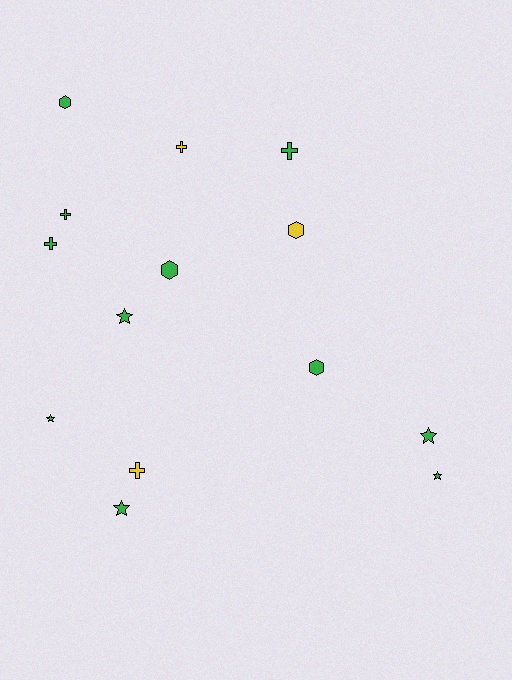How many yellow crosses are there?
There are 2 yellow crosses.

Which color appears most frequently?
Green, with 11 objects.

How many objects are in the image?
There are 14 objects.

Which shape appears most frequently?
Cross, with 5 objects.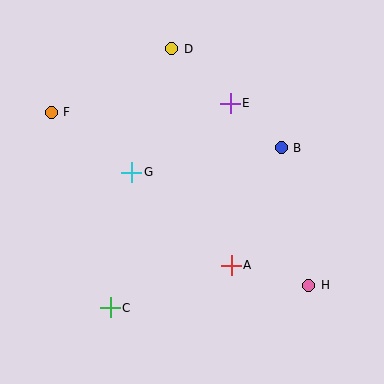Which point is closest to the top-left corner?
Point F is closest to the top-left corner.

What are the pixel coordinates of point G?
Point G is at (132, 172).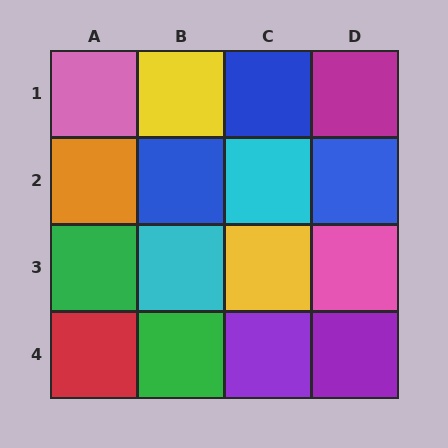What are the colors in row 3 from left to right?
Green, cyan, yellow, pink.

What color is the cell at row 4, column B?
Green.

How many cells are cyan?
2 cells are cyan.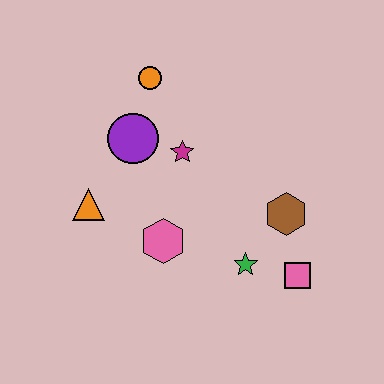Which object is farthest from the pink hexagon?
The orange circle is farthest from the pink hexagon.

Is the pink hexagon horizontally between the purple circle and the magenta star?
Yes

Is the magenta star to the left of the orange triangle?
No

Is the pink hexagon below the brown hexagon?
Yes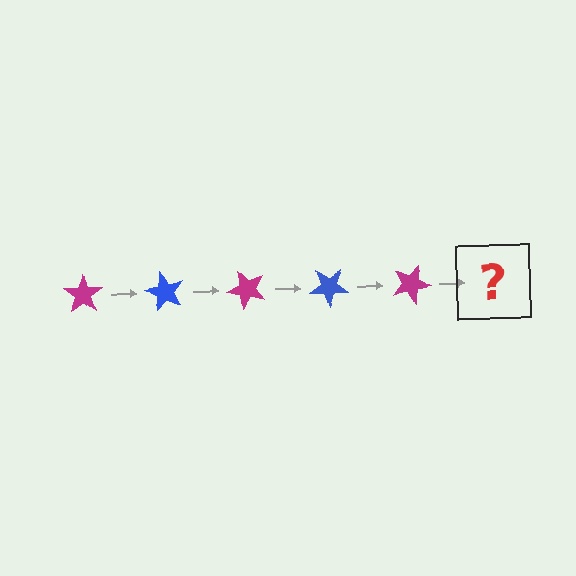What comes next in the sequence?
The next element should be a blue star, rotated 300 degrees from the start.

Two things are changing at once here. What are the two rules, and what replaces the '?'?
The two rules are that it rotates 60 degrees each step and the color cycles through magenta and blue. The '?' should be a blue star, rotated 300 degrees from the start.